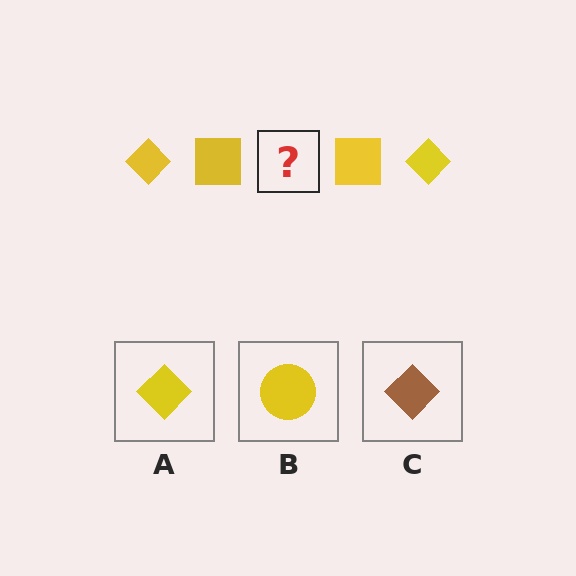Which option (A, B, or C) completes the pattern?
A.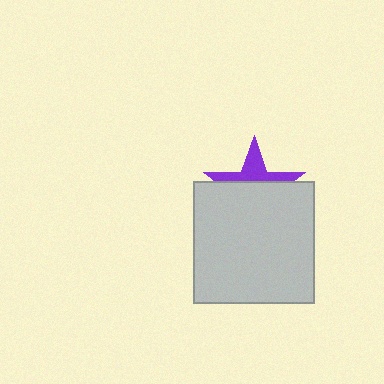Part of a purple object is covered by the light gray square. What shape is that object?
It is a star.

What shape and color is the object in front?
The object in front is a light gray square.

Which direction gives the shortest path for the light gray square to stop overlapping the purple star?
Moving down gives the shortest separation.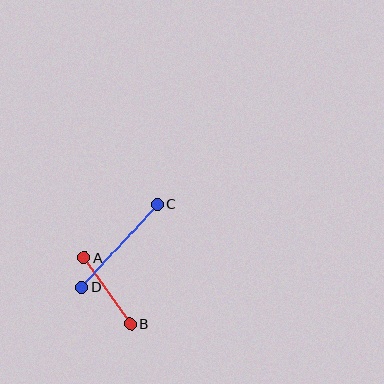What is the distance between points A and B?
The distance is approximately 81 pixels.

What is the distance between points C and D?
The distance is approximately 113 pixels.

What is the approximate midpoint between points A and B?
The midpoint is at approximately (107, 291) pixels.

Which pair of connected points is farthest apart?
Points C and D are farthest apart.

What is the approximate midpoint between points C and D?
The midpoint is at approximately (120, 246) pixels.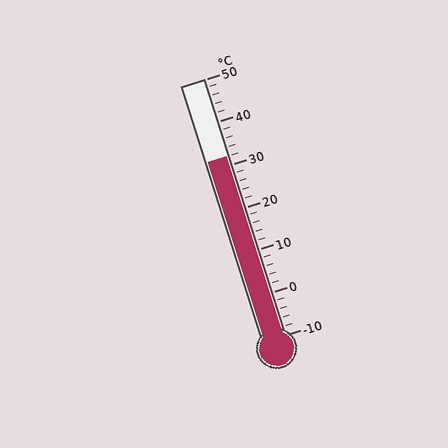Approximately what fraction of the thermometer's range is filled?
The thermometer is filled to approximately 70% of its range.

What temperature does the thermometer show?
The thermometer shows approximately 32°C.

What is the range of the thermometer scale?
The thermometer scale ranges from -10°C to 50°C.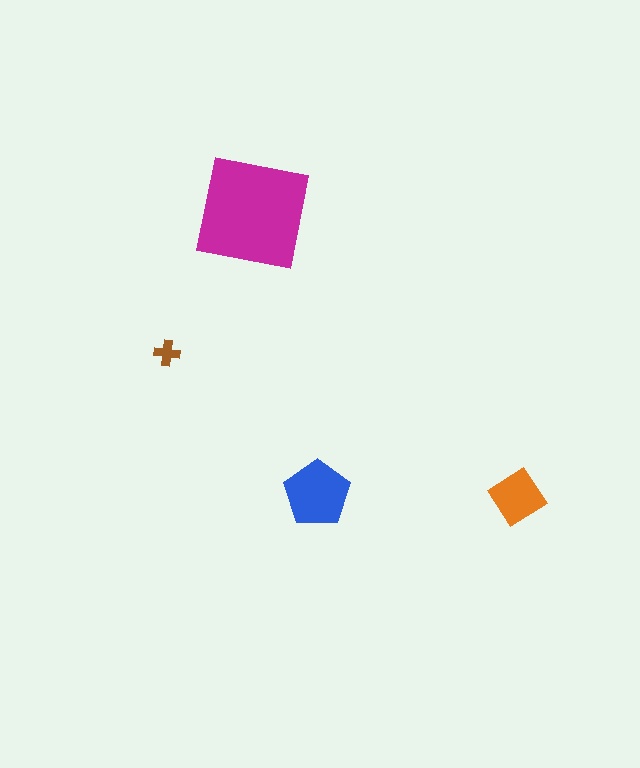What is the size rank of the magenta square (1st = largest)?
1st.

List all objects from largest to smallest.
The magenta square, the blue pentagon, the orange diamond, the brown cross.